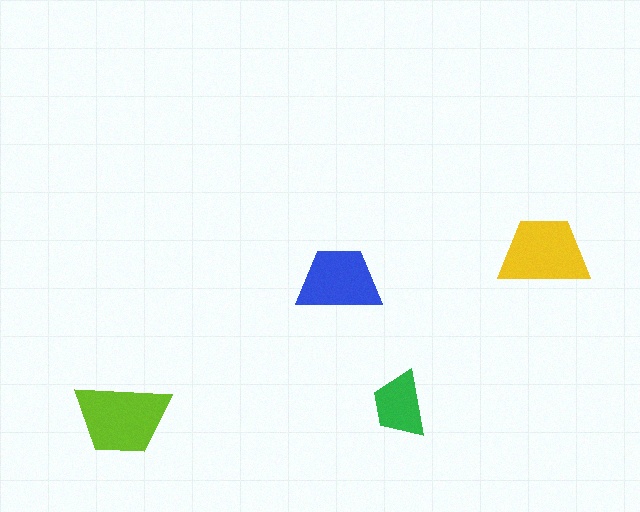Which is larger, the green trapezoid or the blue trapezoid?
The blue one.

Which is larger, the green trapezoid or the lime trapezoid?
The lime one.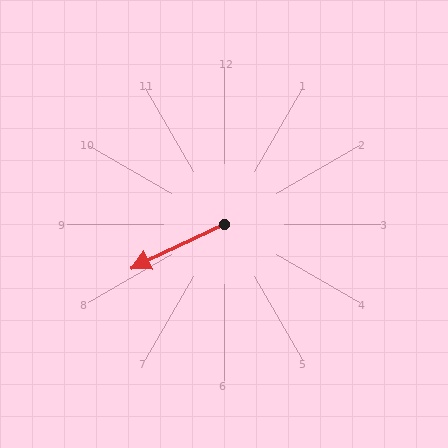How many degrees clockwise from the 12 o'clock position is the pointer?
Approximately 245 degrees.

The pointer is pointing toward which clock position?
Roughly 8 o'clock.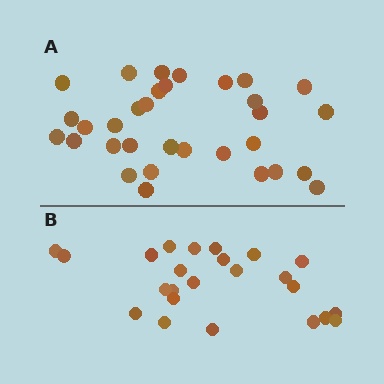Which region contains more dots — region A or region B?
Region A (the top region) has more dots.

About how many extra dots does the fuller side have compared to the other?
Region A has roughly 8 or so more dots than region B.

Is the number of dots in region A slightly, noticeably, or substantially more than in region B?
Region A has noticeably more, but not dramatically so. The ratio is roughly 1.3 to 1.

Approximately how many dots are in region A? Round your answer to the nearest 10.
About 30 dots. (The exact count is 32, which rounds to 30.)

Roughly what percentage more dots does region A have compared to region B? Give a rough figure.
About 35% more.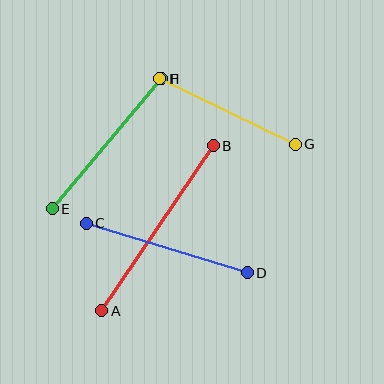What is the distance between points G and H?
The distance is approximately 151 pixels.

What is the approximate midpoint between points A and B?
The midpoint is at approximately (158, 228) pixels.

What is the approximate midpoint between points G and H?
The midpoint is at approximately (228, 112) pixels.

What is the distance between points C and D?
The distance is approximately 168 pixels.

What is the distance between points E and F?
The distance is approximately 170 pixels.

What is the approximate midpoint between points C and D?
The midpoint is at approximately (167, 248) pixels.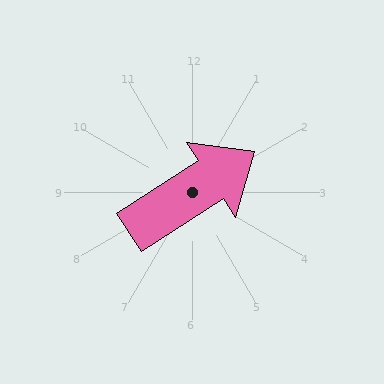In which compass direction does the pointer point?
Northeast.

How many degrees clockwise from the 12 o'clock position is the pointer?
Approximately 57 degrees.